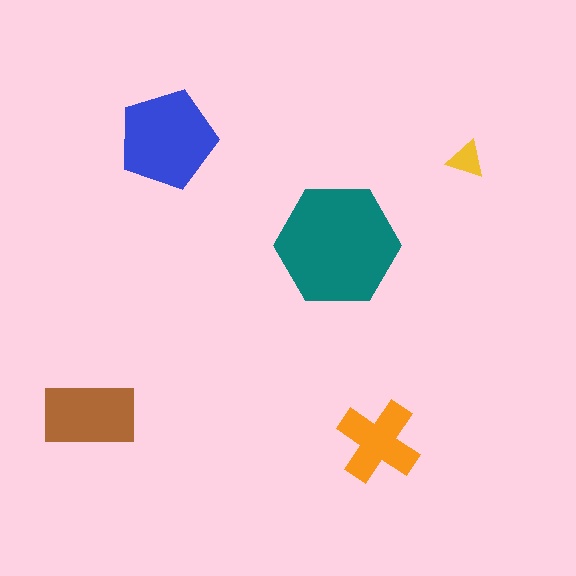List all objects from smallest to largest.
The yellow triangle, the orange cross, the brown rectangle, the blue pentagon, the teal hexagon.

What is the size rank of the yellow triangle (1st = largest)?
5th.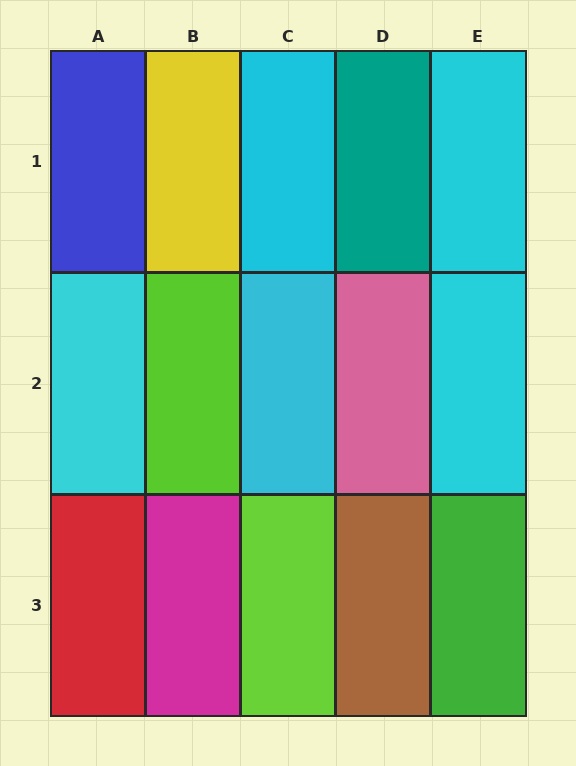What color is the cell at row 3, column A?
Red.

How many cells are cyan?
5 cells are cyan.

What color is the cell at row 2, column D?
Pink.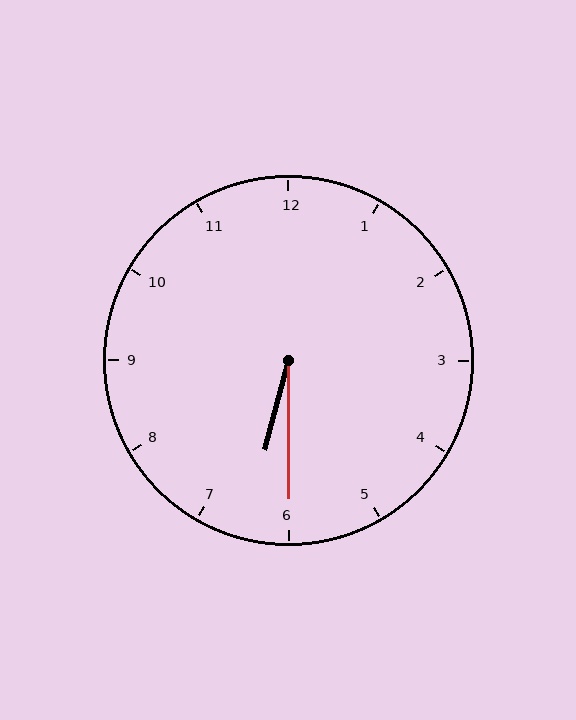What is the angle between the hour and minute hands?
Approximately 15 degrees.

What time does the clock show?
6:30.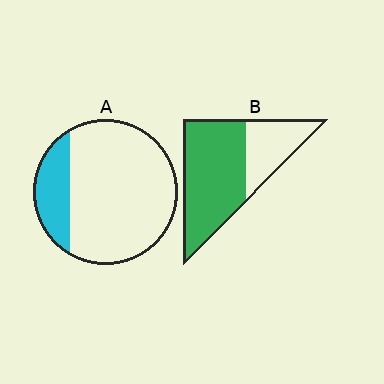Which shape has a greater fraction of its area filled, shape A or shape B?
Shape B.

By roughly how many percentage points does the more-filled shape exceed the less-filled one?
By roughly 50 percentage points (B over A).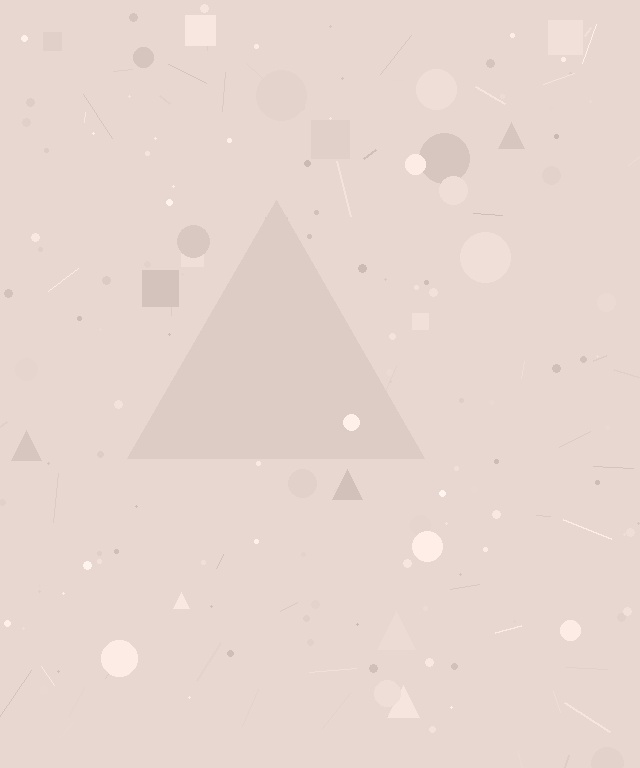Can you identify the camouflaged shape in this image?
The camouflaged shape is a triangle.